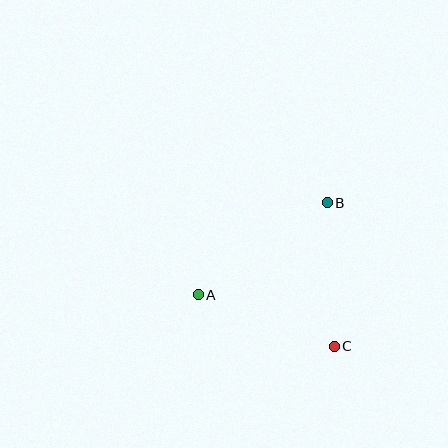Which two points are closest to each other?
Points B and C are closest to each other.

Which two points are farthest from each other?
Points A and B are farthest from each other.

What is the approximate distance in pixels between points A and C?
The distance between A and C is approximately 145 pixels.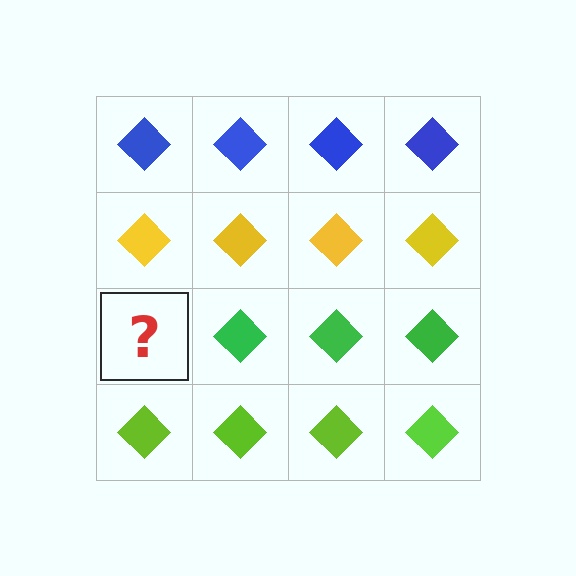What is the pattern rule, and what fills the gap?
The rule is that each row has a consistent color. The gap should be filled with a green diamond.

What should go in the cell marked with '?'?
The missing cell should contain a green diamond.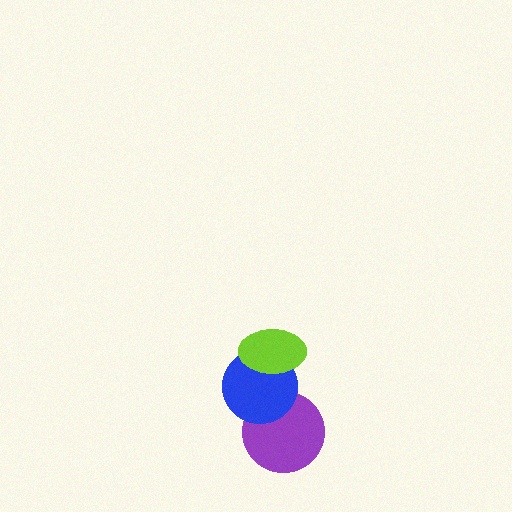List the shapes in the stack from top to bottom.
From top to bottom: the lime ellipse, the blue circle, the purple circle.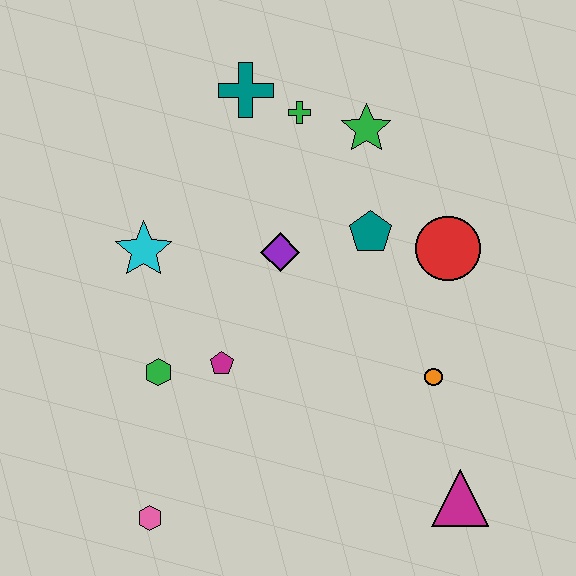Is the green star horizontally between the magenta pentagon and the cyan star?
No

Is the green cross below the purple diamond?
No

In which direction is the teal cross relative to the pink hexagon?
The teal cross is above the pink hexagon.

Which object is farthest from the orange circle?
The teal cross is farthest from the orange circle.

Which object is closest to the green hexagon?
The magenta pentagon is closest to the green hexagon.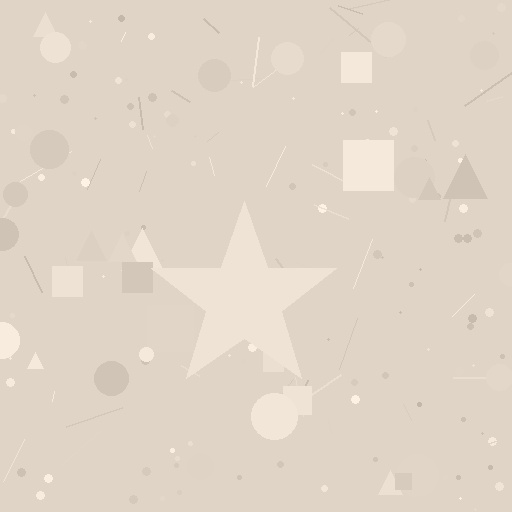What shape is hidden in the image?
A star is hidden in the image.